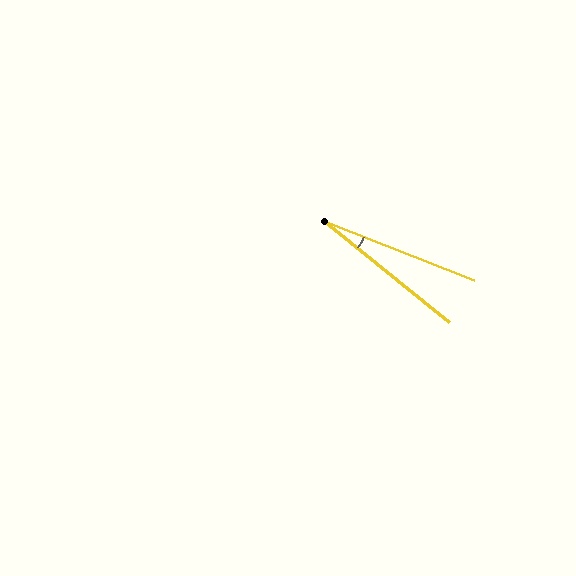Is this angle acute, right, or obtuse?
It is acute.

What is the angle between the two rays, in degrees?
Approximately 17 degrees.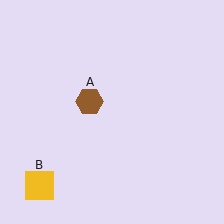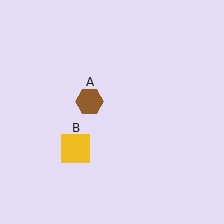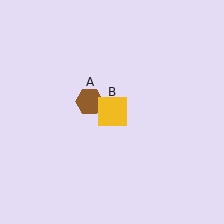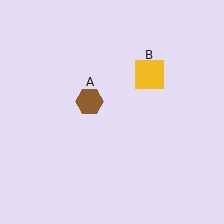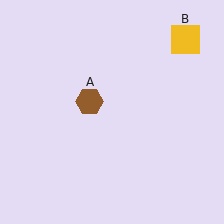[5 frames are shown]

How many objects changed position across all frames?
1 object changed position: yellow square (object B).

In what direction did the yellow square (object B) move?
The yellow square (object B) moved up and to the right.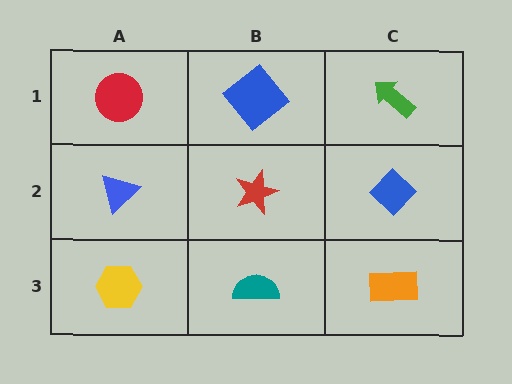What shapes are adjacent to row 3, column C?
A blue diamond (row 2, column C), a teal semicircle (row 3, column B).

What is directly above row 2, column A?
A red circle.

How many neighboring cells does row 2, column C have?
3.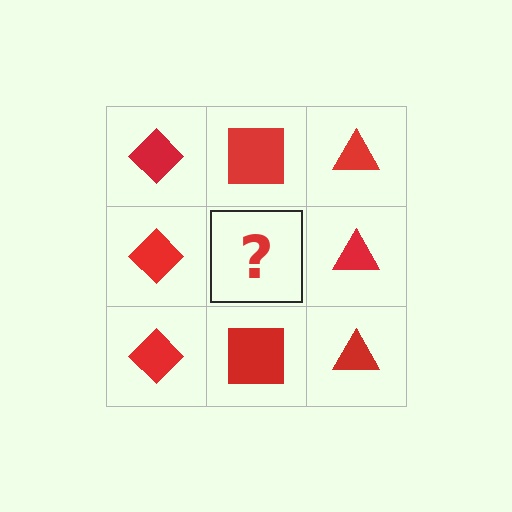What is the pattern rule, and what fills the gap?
The rule is that each column has a consistent shape. The gap should be filled with a red square.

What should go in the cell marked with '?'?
The missing cell should contain a red square.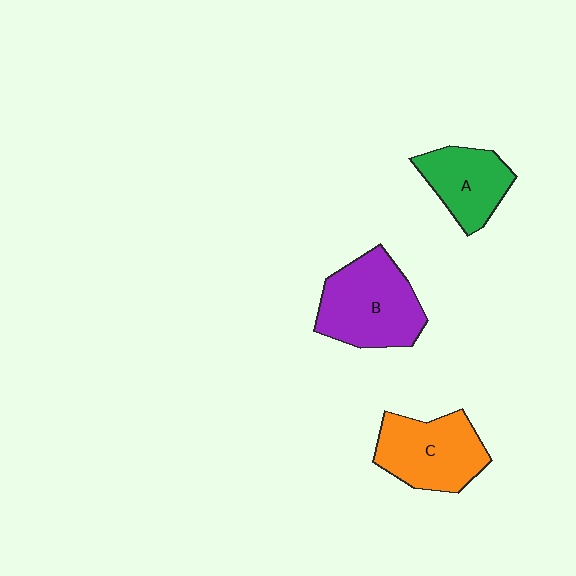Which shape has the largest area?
Shape B (purple).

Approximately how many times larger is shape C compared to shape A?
Approximately 1.3 times.